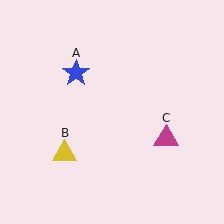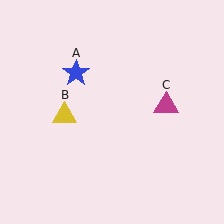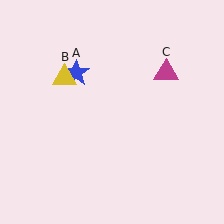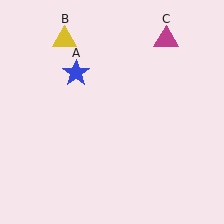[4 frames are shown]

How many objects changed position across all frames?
2 objects changed position: yellow triangle (object B), magenta triangle (object C).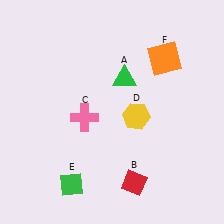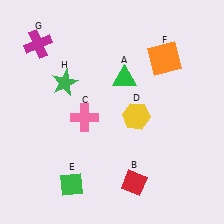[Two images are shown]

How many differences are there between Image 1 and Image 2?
There are 2 differences between the two images.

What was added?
A magenta cross (G), a green star (H) were added in Image 2.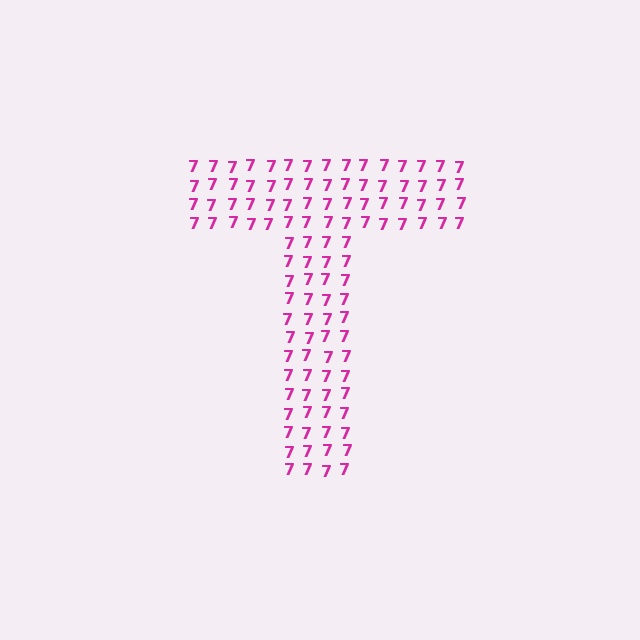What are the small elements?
The small elements are digit 7's.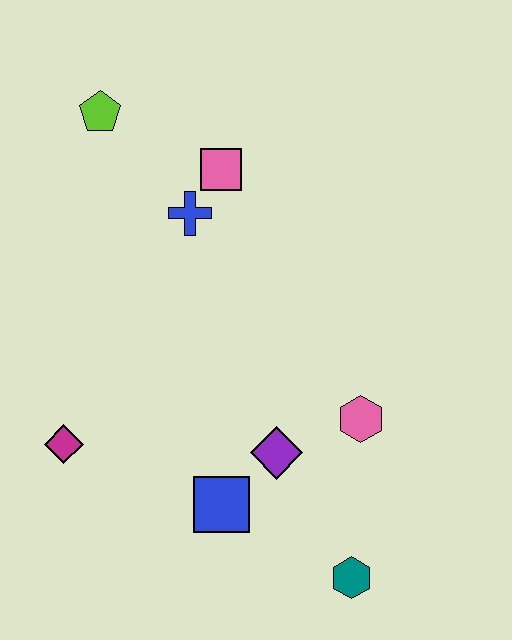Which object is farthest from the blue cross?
The teal hexagon is farthest from the blue cross.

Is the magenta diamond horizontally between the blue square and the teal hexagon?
No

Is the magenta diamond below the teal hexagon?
No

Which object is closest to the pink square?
The blue cross is closest to the pink square.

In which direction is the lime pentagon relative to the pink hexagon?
The lime pentagon is above the pink hexagon.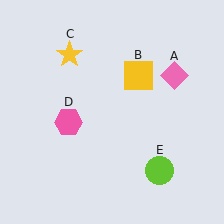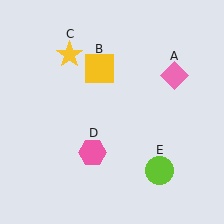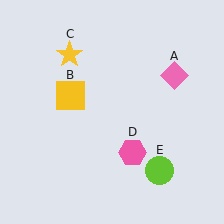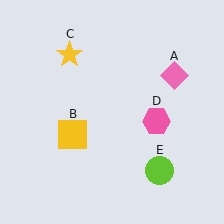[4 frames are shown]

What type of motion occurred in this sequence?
The yellow square (object B), pink hexagon (object D) rotated counterclockwise around the center of the scene.